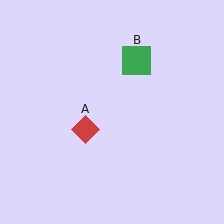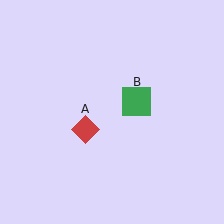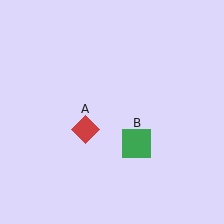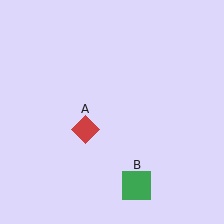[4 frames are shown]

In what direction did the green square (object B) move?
The green square (object B) moved down.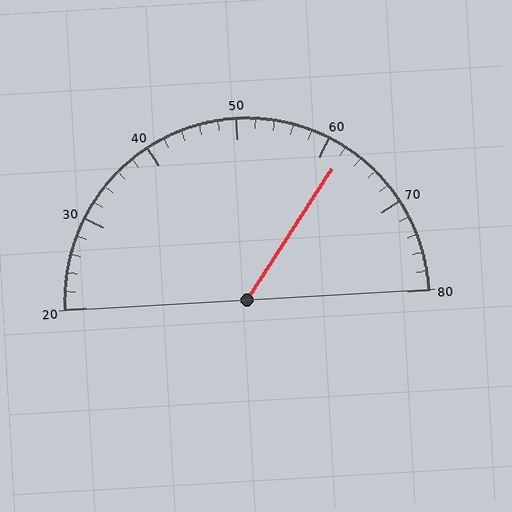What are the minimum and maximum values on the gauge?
The gauge ranges from 20 to 80.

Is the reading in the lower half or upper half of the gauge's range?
The reading is in the upper half of the range (20 to 80).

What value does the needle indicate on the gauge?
The needle indicates approximately 62.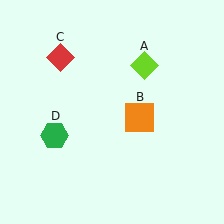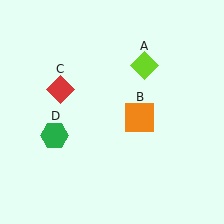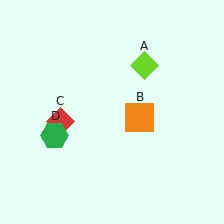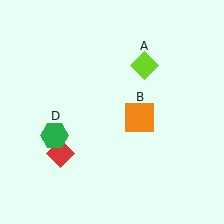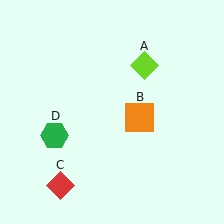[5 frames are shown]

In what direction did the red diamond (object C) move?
The red diamond (object C) moved down.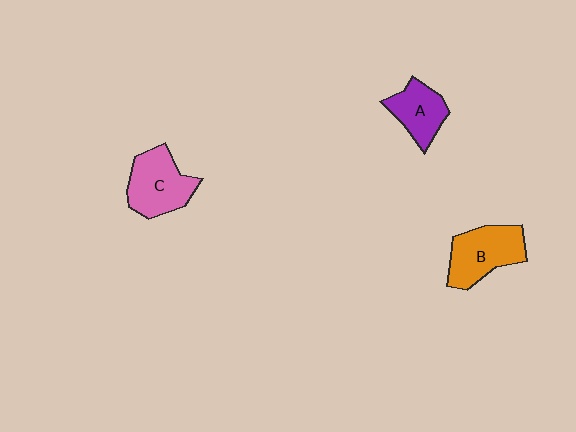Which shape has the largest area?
Shape B (orange).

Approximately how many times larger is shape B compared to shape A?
Approximately 1.4 times.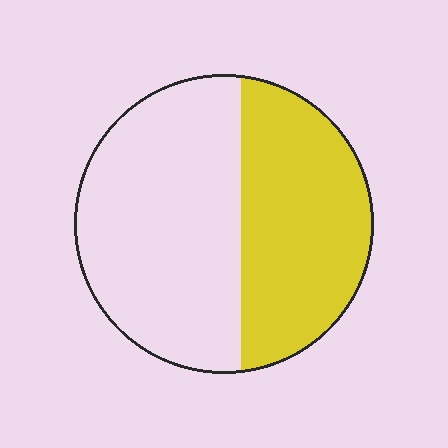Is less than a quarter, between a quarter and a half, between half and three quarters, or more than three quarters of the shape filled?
Between a quarter and a half.